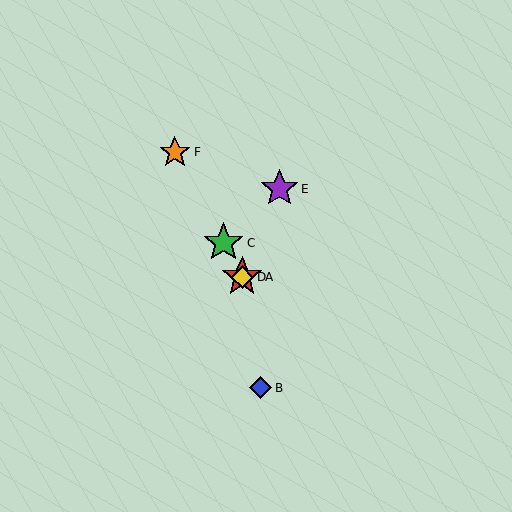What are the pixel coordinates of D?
Object D is at (242, 277).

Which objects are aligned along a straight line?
Objects A, C, D, F are aligned along a straight line.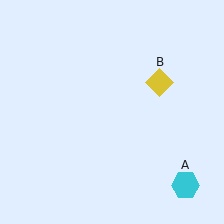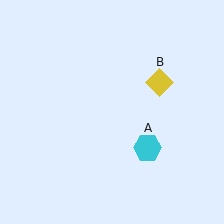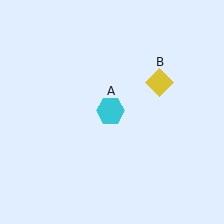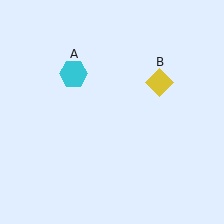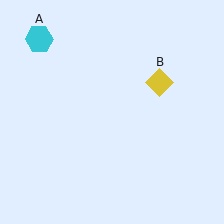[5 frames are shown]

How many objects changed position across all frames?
1 object changed position: cyan hexagon (object A).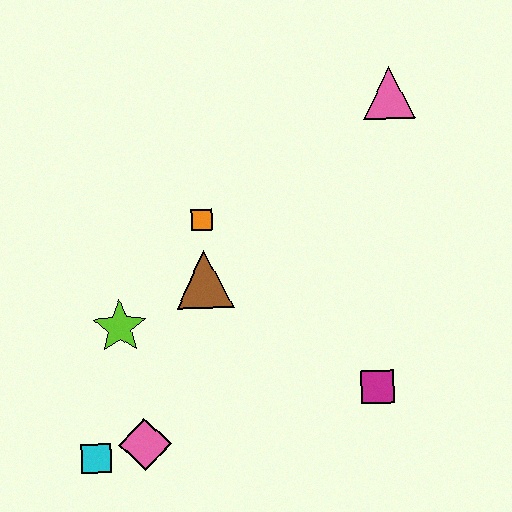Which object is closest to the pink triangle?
The orange square is closest to the pink triangle.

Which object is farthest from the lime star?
The pink triangle is farthest from the lime star.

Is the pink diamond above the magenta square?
No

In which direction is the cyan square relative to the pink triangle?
The cyan square is below the pink triangle.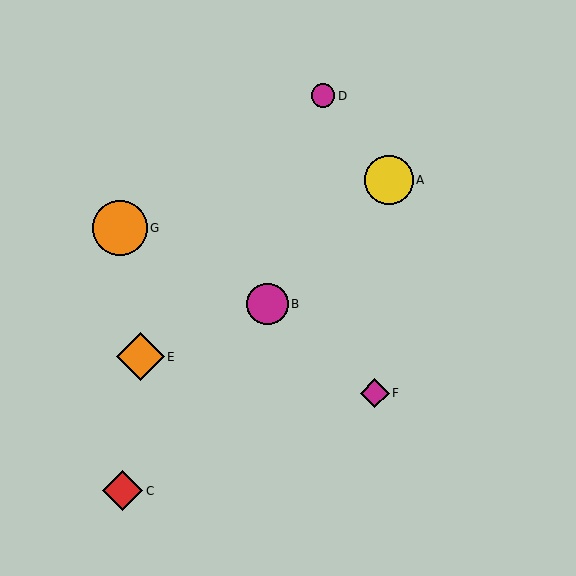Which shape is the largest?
The orange circle (labeled G) is the largest.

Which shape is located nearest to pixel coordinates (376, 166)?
The yellow circle (labeled A) at (389, 180) is nearest to that location.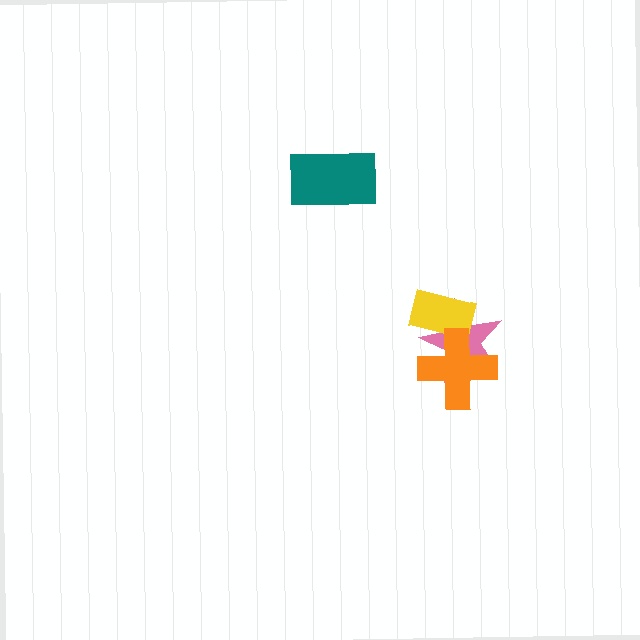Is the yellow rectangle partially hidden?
Yes, it is partially covered by another shape.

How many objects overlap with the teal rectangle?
0 objects overlap with the teal rectangle.